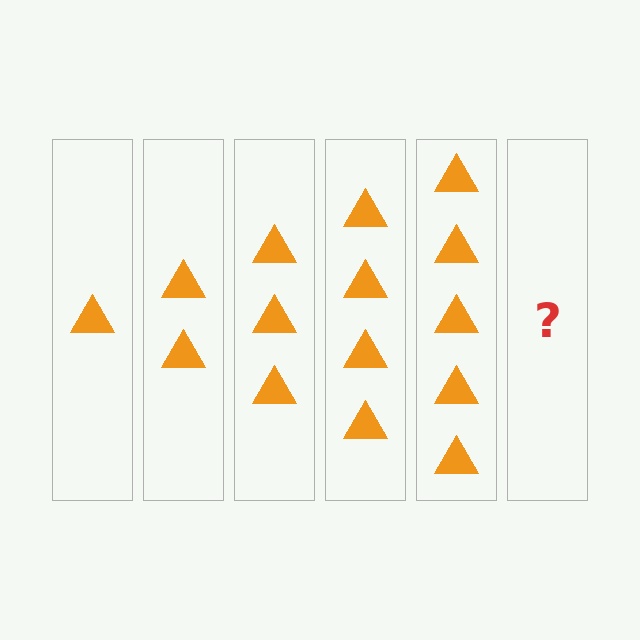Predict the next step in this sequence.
The next step is 6 triangles.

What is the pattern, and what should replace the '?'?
The pattern is that each step adds one more triangle. The '?' should be 6 triangles.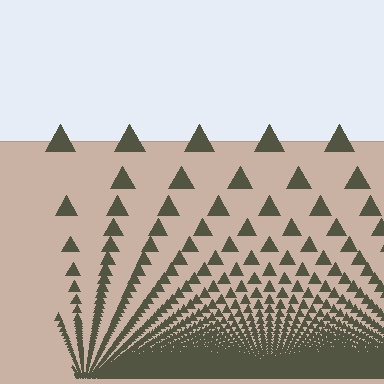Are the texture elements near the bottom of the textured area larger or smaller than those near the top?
Smaller. The gradient is inverted — elements near the bottom are smaller and denser.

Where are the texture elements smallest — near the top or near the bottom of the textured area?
Near the bottom.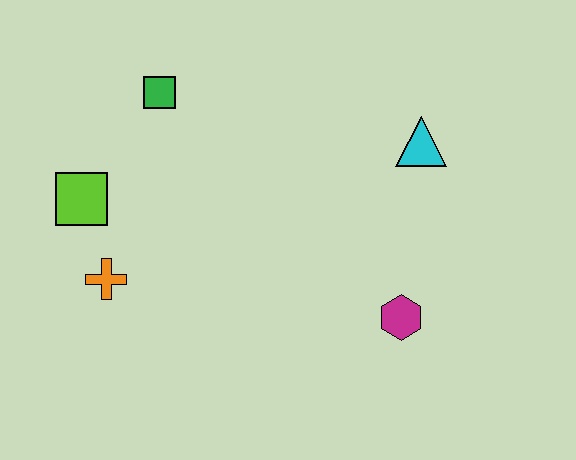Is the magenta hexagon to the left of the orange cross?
No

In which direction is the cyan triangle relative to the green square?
The cyan triangle is to the right of the green square.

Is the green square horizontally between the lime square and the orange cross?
No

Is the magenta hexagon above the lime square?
No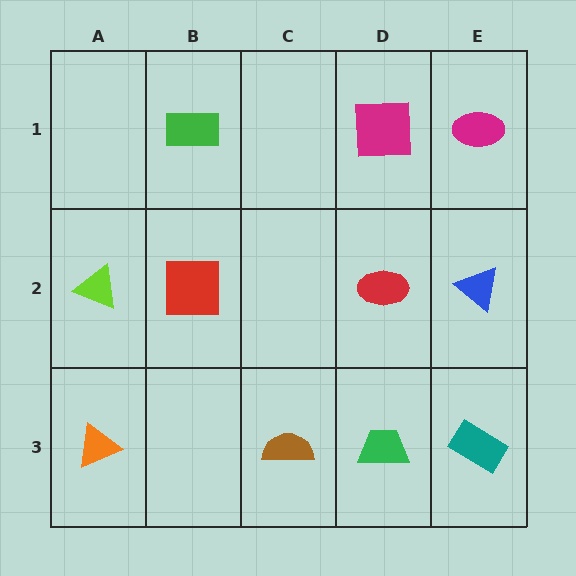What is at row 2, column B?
A red square.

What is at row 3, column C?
A brown semicircle.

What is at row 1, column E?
A magenta ellipse.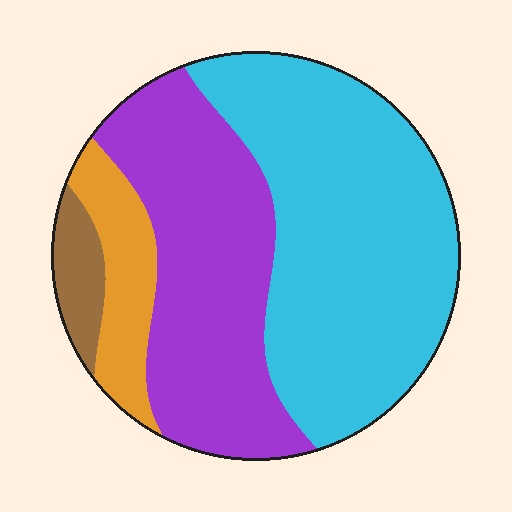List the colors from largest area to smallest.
From largest to smallest: cyan, purple, orange, brown.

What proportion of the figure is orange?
Orange covers around 10% of the figure.